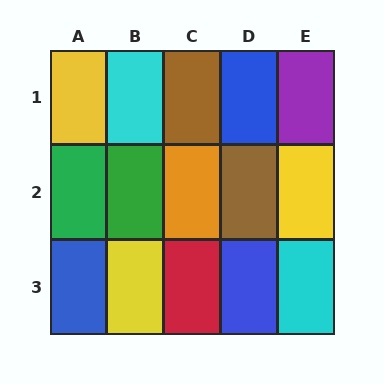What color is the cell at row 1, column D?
Blue.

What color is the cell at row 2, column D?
Brown.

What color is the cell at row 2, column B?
Green.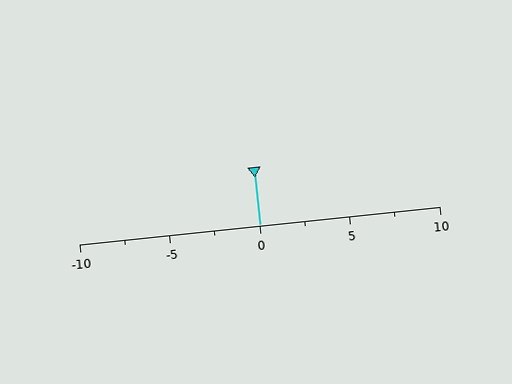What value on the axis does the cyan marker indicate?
The marker indicates approximately 0.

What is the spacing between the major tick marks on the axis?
The major ticks are spaced 5 apart.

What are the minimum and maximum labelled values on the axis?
The axis runs from -10 to 10.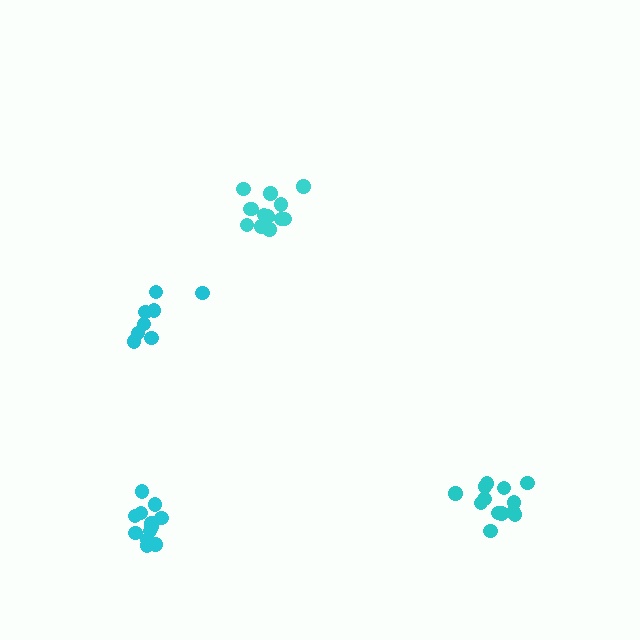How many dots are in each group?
Group 1: 13 dots, Group 2: 8 dots, Group 3: 13 dots, Group 4: 12 dots (46 total).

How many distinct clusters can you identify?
There are 4 distinct clusters.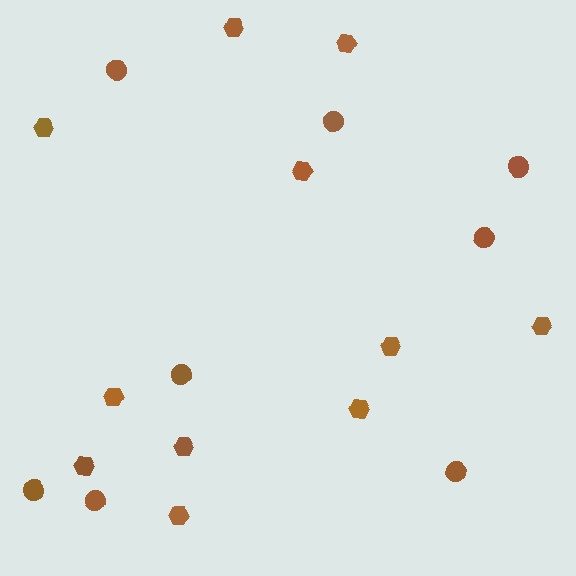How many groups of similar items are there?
There are 2 groups: one group of circles (8) and one group of hexagons (11).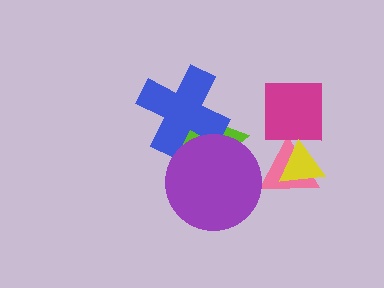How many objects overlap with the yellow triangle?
2 objects overlap with the yellow triangle.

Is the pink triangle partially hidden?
Yes, it is partially covered by another shape.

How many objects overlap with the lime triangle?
2 objects overlap with the lime triangle.